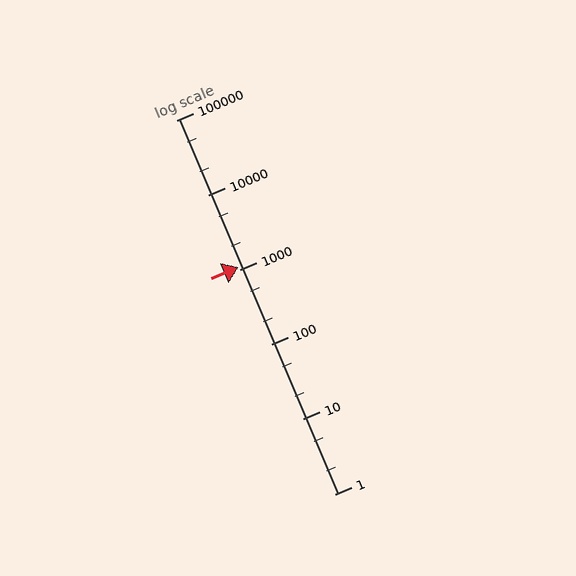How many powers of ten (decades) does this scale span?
The scale spans 5 decades, from 1 to 100000.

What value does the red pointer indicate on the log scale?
The pointer indicates approximately 1100.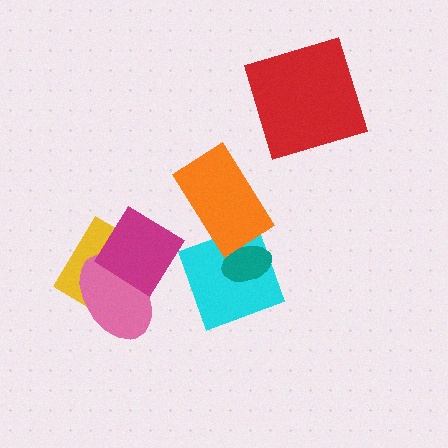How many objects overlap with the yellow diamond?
2 objects overlap with the yellow diamond.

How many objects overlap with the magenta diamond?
2 objects overlap with the magenta diamond.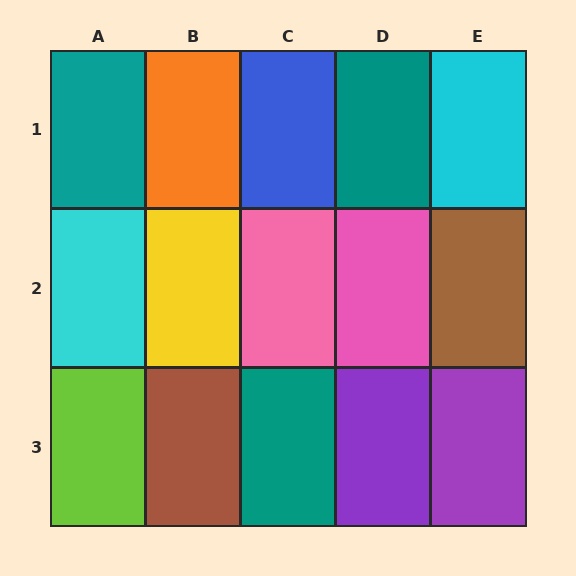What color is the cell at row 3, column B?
Brown.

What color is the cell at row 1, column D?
Teal.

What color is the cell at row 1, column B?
Orange.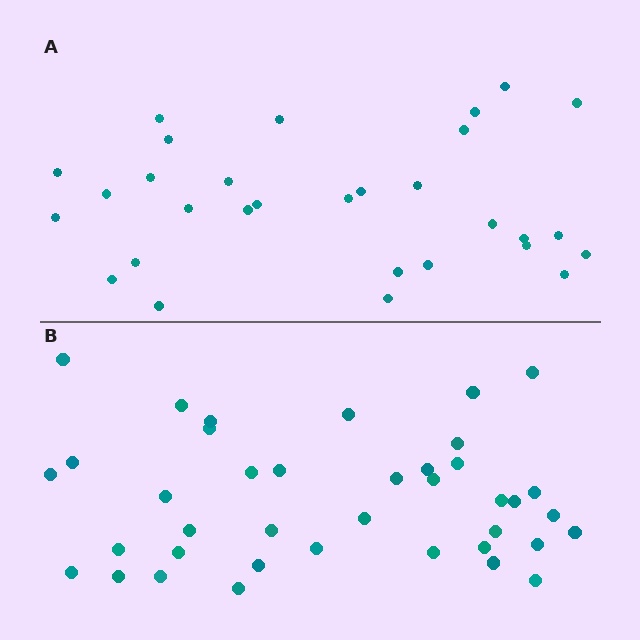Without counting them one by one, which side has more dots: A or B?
Region B (the bottom region) has more dots.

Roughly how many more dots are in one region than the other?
Region B has roughly 8 or so more dots than region A.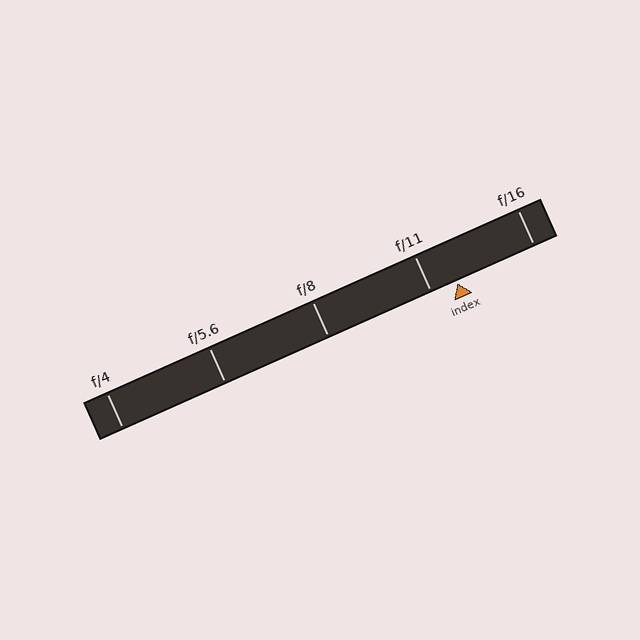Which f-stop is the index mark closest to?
The index mark is closest to f/11.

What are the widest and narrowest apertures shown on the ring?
The widest aperture shown is f/4 and the narrowest is f/16.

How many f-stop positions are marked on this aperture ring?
There are 5 f-stop positions marked.